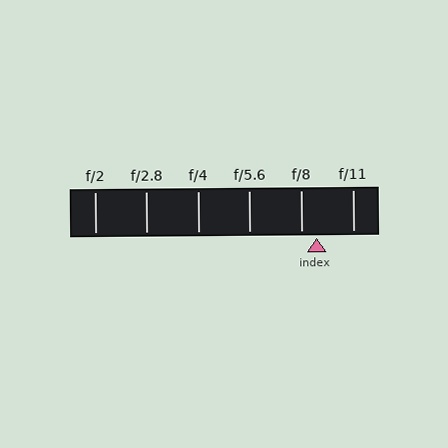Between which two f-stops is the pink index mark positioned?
The index mark is between f/8 and f/11.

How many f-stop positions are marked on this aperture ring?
There are 6 f-stop positions marked.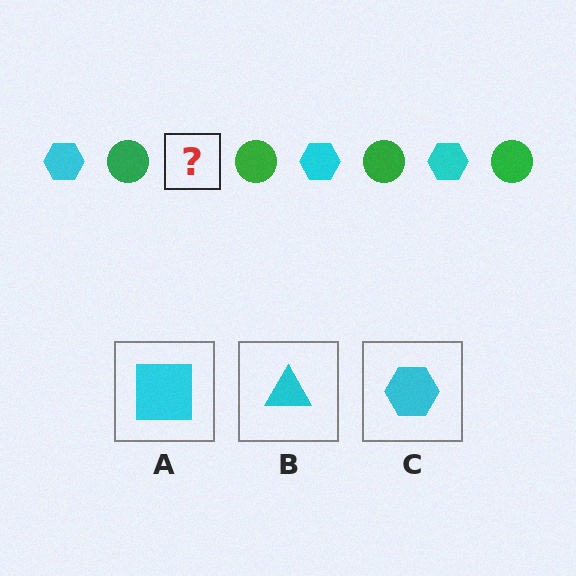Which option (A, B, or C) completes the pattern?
C.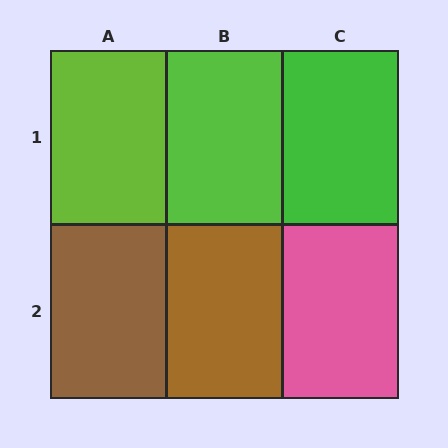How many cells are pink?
1 cell is pink.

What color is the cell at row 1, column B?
Lime.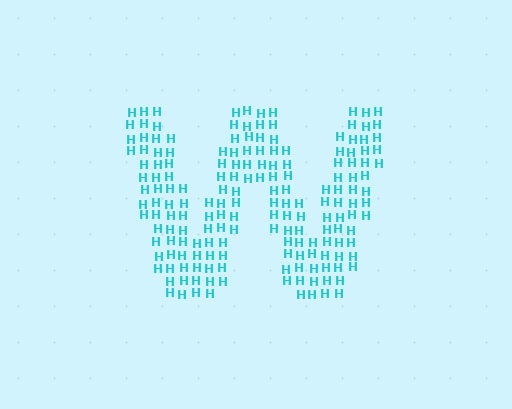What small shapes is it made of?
It is made of small letter H's.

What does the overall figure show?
The overall figure shows the letter W.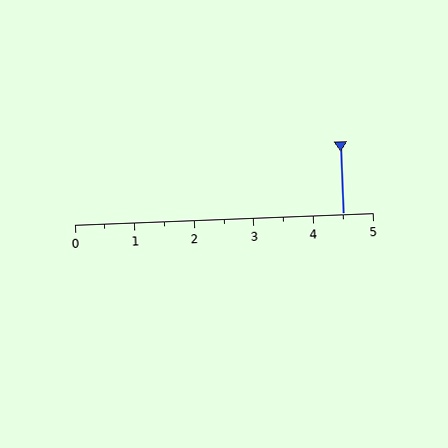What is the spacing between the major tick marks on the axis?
The major ticks are spaced 1 apart.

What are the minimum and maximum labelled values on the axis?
The axis runs from 0 to 5.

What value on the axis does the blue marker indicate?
The marker indicates approximately 4.5.